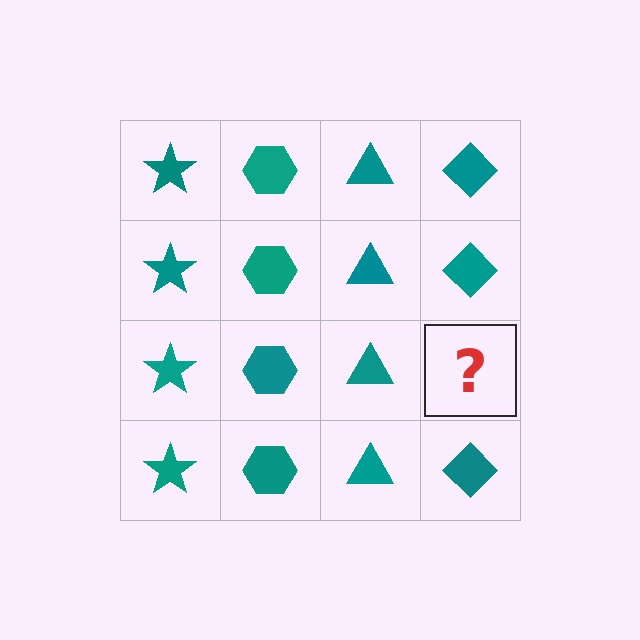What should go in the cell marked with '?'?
The missing cell should contain a teal diamond.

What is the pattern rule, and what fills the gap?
The rule is that each column has a consistent shape. The gap should be filled with a teal diamond.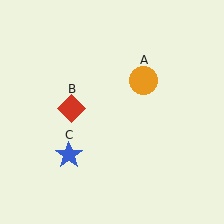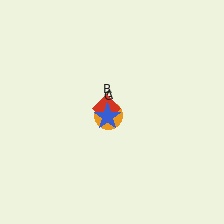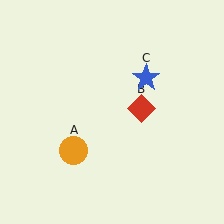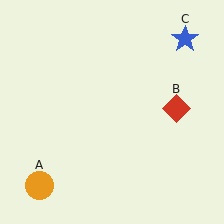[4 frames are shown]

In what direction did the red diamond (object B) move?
The red diamond (object B) moved right.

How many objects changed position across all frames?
3 objects changed position: orange circle (object A), red diamond (object B), blue star (object C).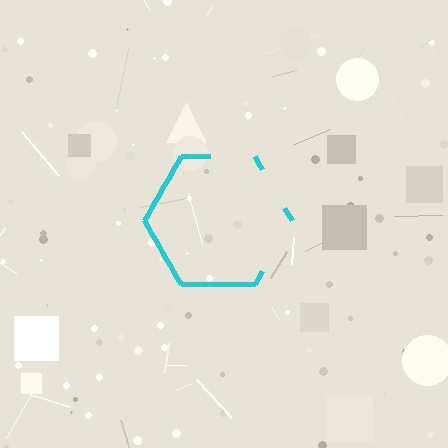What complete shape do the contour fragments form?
The contour fragments form a hexagon.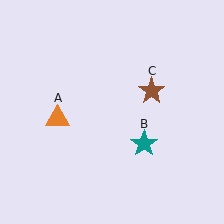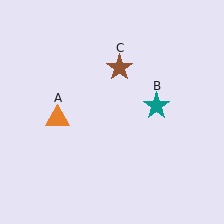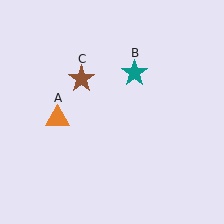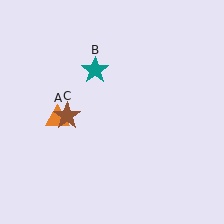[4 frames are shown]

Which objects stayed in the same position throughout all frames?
Orange triangle (object A) remained stationary.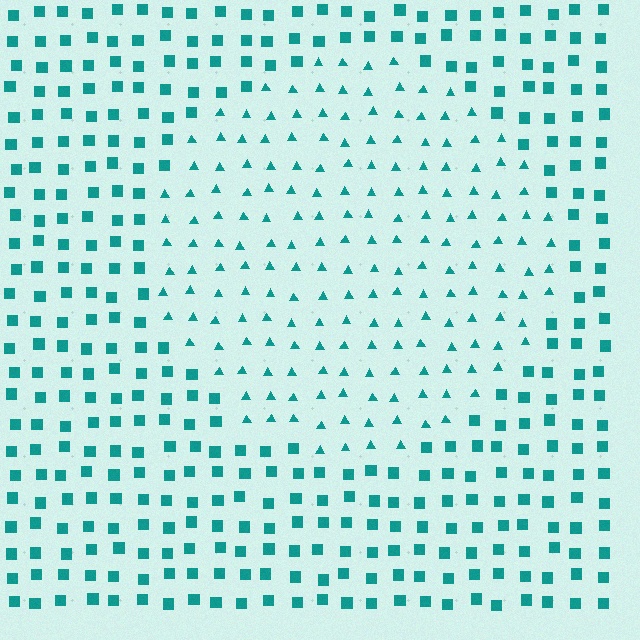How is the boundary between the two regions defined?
The boundary is defined by a change in element shape: triangles inside vs. squares outside. All elements share the same color and spacing.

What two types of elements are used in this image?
The image uses triangles inside the circle region and squares outside it.